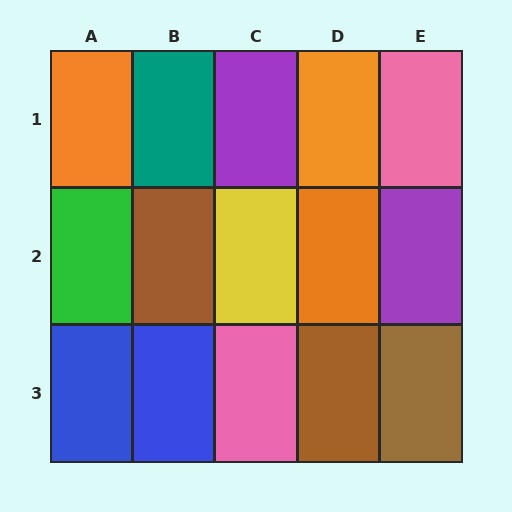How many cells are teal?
1 cell is teal.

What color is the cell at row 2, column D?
Orange.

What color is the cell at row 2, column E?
Purple.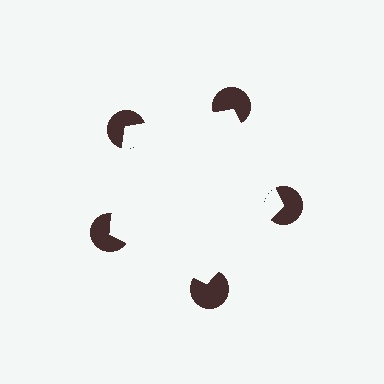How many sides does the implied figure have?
5 sides.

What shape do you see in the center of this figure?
An illusory pentagon — its edges are inferred from the aligned wedge cuts in the pac-man discs, not physically drawn.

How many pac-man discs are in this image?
There are 5 — one at each vertex of the illusory pentagon.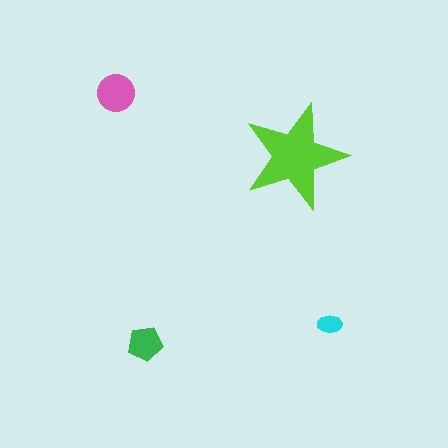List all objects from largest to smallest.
The lime star, the pink circle, the green pentagon, the cyan ellipse.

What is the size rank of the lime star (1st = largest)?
1st.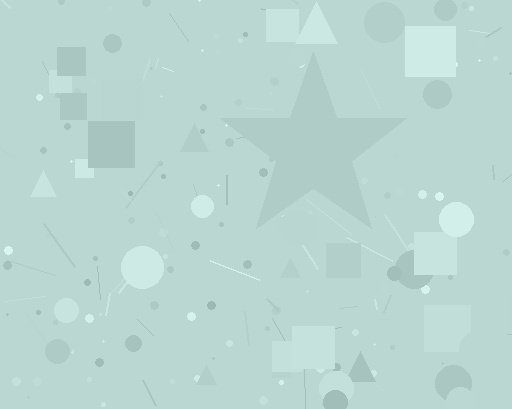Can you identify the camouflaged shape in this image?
The camouflaged shape is a star.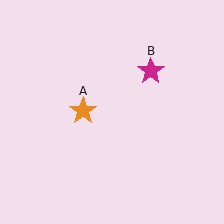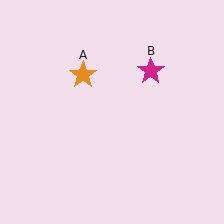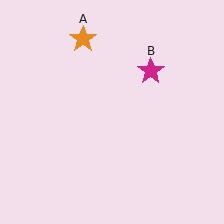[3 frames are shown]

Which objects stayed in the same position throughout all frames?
Magenta star (object B) remained stationary.